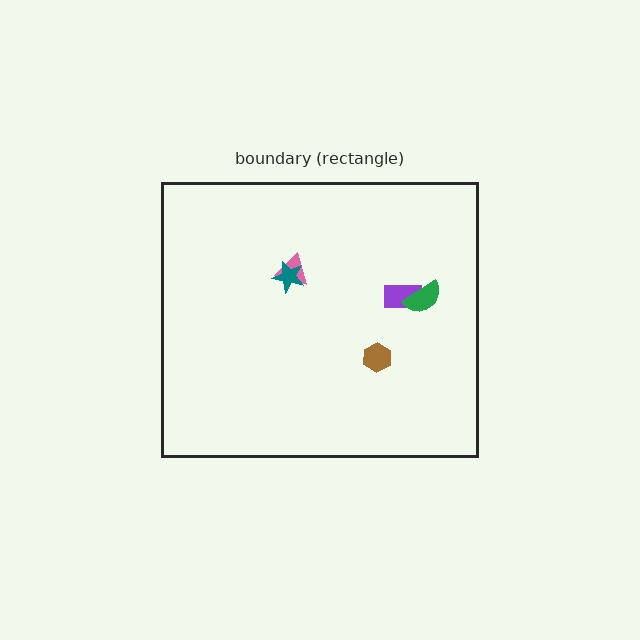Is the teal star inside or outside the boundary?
Inside.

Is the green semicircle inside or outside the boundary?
Inside.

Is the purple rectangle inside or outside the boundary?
Inside.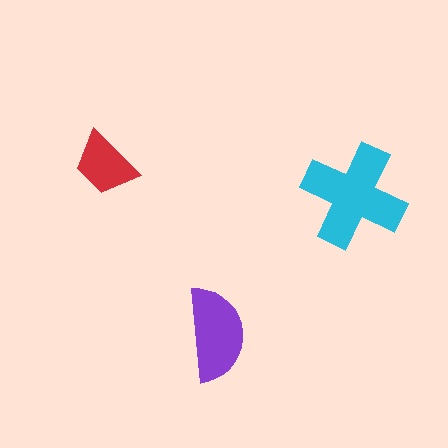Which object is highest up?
The red trapezoid is topmost.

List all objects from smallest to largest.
The red trapezoid, the purple semicircle, the cyan cross.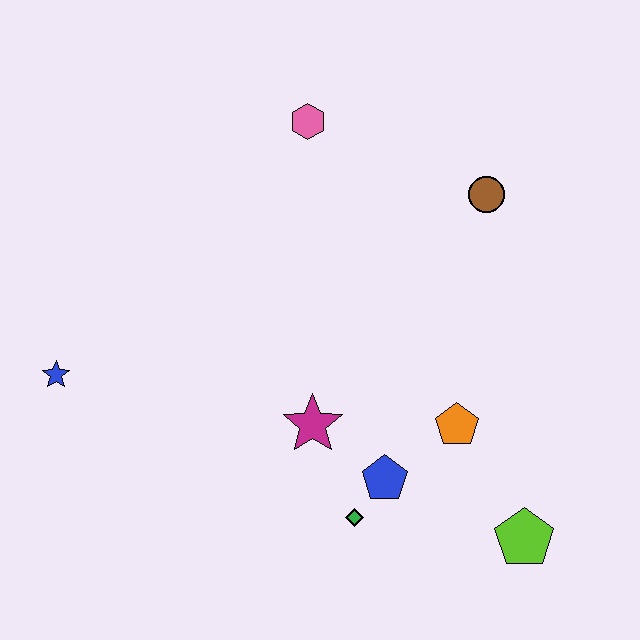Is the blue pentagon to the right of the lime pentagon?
No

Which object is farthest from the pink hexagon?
The lime pentagon is farthest from the pink hexagon.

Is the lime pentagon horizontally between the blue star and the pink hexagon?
No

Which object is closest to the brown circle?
The pink hexagon is closest to the brown circle.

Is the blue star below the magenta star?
No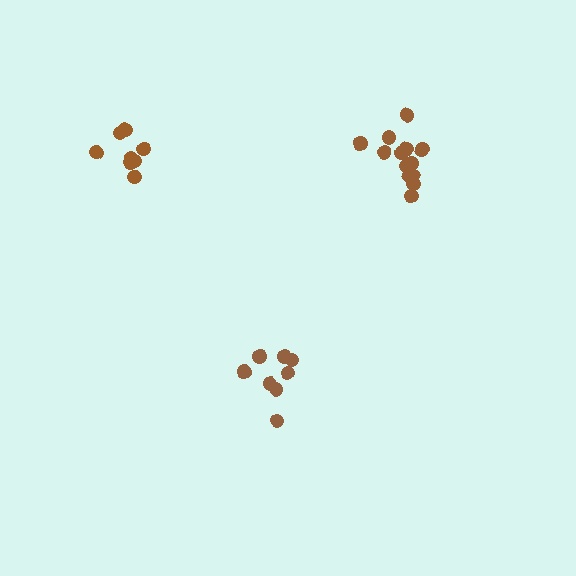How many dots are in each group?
Group 1: 8 dots, Group 2: 13 dots, Group 3: 8 dots (29 total).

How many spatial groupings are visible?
There are 3 spatial groupings.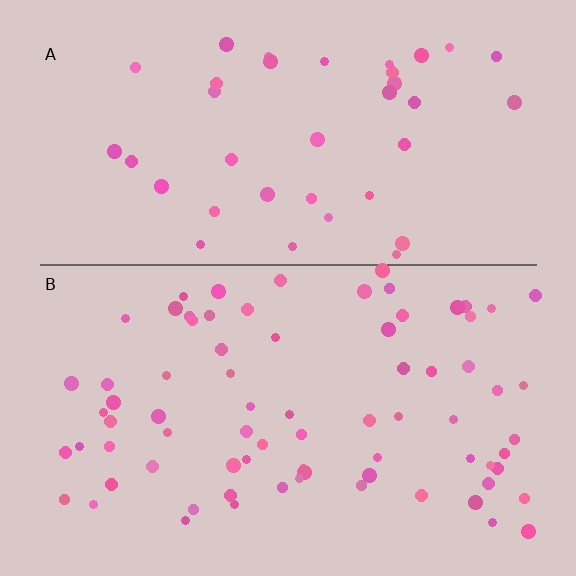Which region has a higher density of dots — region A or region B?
B (the bottom).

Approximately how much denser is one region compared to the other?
Approximately 2.0× — region B over region A.